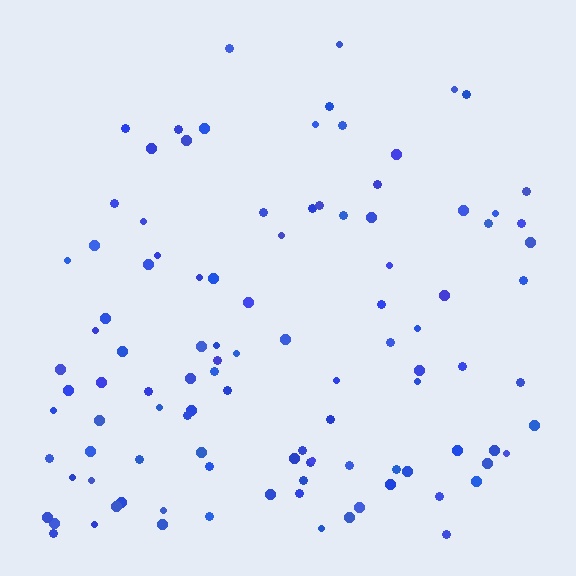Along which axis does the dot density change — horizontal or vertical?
Vertical.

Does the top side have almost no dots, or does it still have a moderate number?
Still a moderate number, just noticeably fewer than the bottom.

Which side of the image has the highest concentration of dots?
The bottom.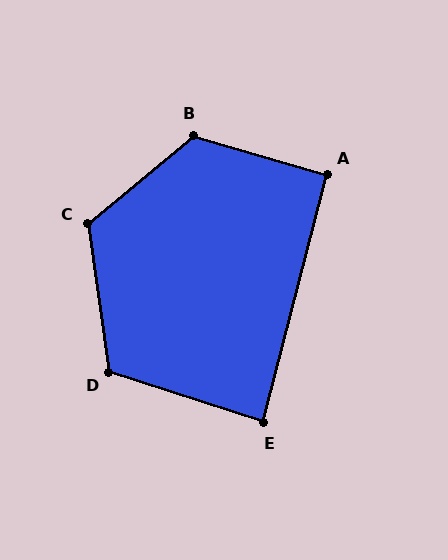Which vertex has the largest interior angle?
B, at approximately 124 degrees.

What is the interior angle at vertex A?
Approximately 92 degrees (approximately right).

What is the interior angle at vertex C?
Approximately 121 degrees (obtuse).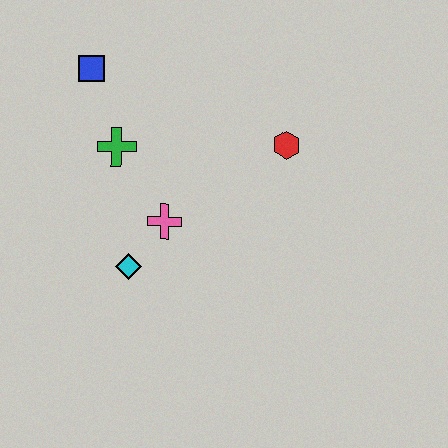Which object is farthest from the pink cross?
The blue square is farthest from the pink cross.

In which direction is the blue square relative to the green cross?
The blue square is above the green cross.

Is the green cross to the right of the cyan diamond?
No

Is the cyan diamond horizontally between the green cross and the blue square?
No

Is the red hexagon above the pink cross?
Yes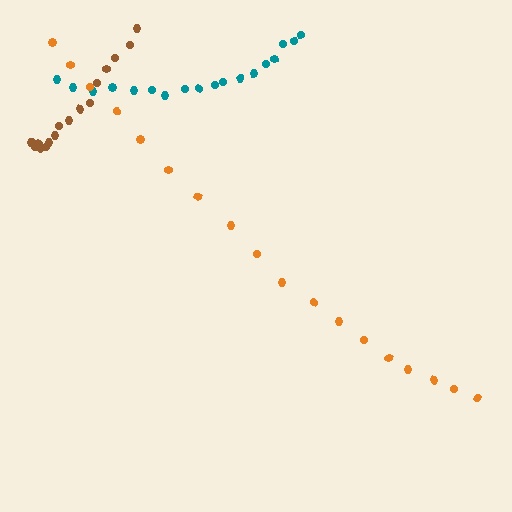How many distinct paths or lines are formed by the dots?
There are 3 distinct paths.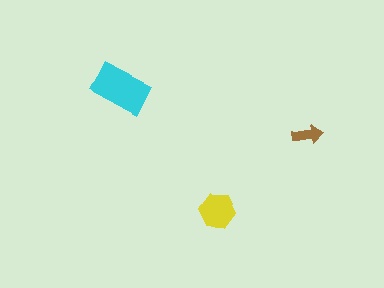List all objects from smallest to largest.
The brown arrow, the yellow hexagon, the cyan rectangle.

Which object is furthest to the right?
The brown arrow is rightmost.